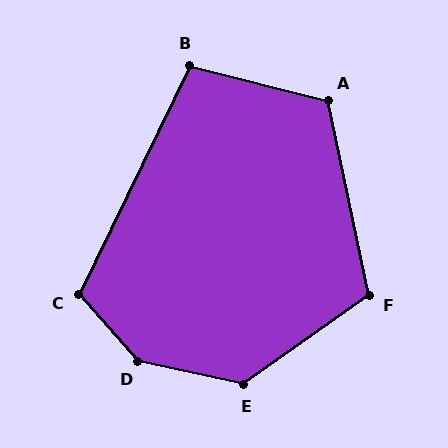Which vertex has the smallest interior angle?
B, at approximately 102 degrees.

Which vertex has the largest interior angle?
D, at approximately 144 degrees.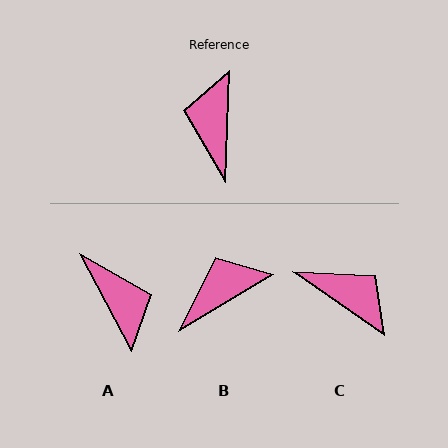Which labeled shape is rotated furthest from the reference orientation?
A, about 150 degrees away.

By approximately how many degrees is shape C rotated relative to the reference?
Approximately 123 degrees clockwise.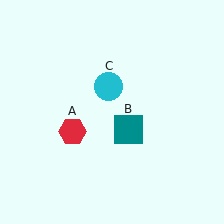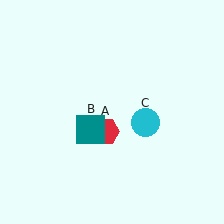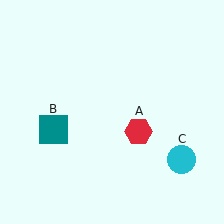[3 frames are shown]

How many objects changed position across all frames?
3 objects changed position: red hexagon (object A), teal square (object B), cyan circle (object C).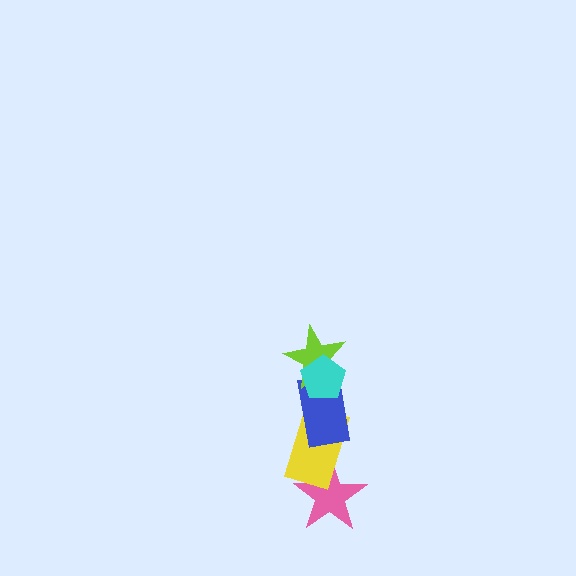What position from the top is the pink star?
The pink star is 5th from the top.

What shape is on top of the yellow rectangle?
The blue rectangle is on top of the yellow rectangle.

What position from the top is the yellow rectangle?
The yellow rectangle is 4th from the top.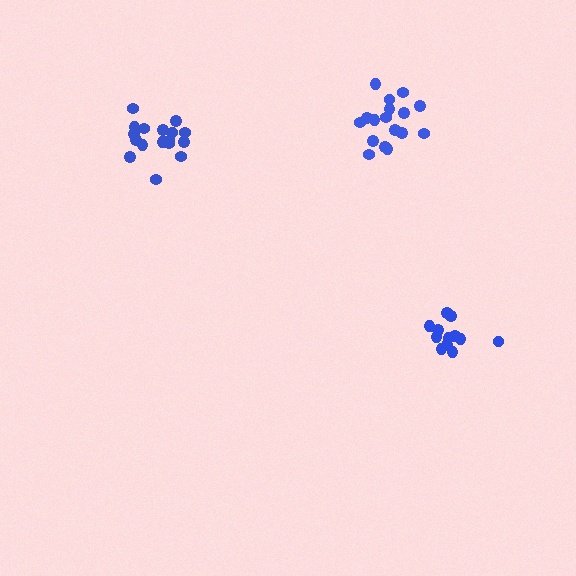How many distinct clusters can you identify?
There are 3 distinct clusters.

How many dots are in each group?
Group 1: 17 dots, Group 2: 12 dots, Group 3: 17 dots (46 total).